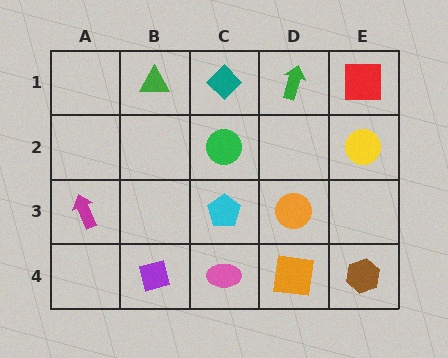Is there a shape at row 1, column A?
No, that cell is empty.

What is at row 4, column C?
A pink ellipse.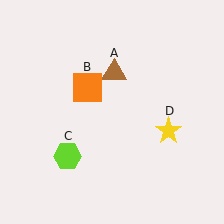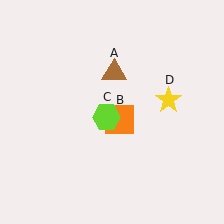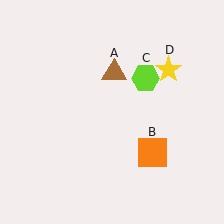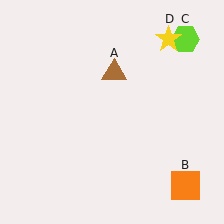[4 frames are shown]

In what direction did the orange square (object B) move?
The orange square (object B) moved down and to the right.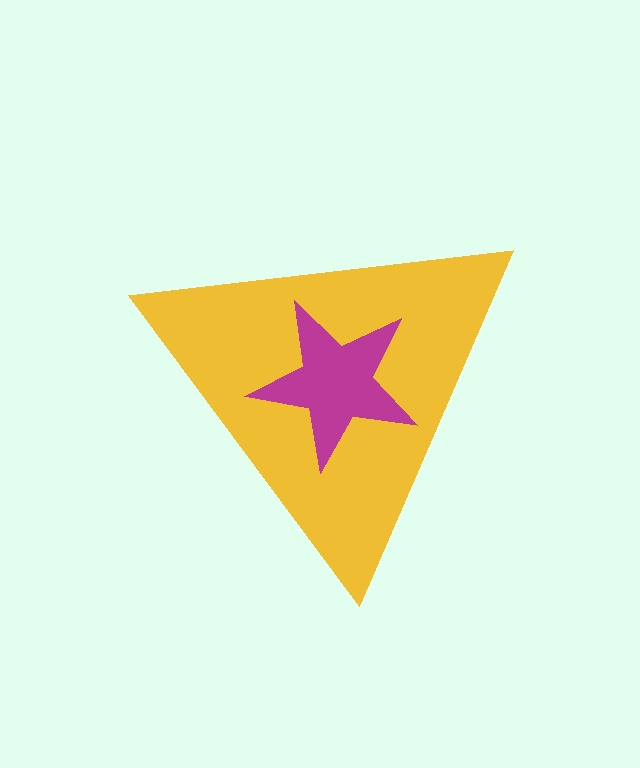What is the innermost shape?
The magenta star.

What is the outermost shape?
The yellow triangle.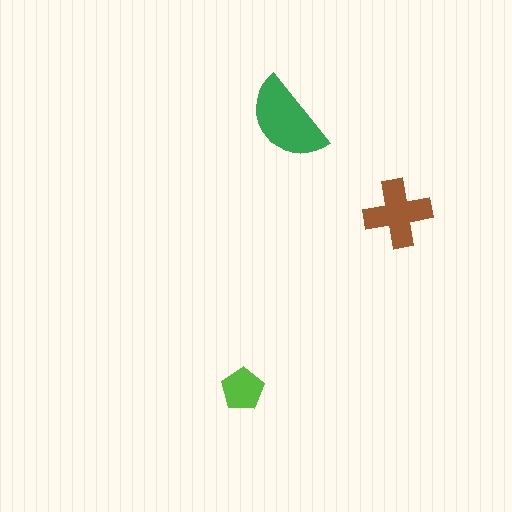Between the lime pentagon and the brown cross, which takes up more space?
The brown cross.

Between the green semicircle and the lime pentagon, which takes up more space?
The green semicircle.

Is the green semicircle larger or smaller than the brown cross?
Larger.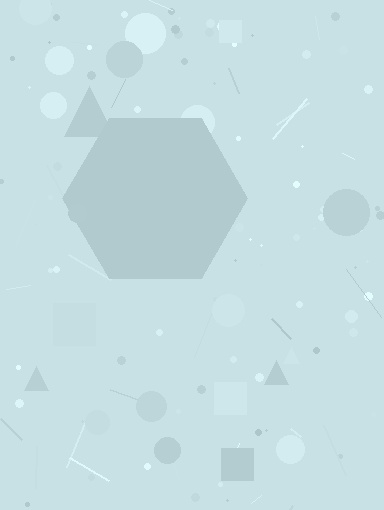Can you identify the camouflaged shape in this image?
The camouflaged shape is a hexagon.